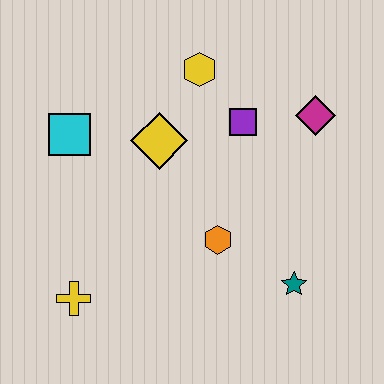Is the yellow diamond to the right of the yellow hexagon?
No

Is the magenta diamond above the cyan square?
Yes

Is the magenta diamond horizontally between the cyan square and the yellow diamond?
No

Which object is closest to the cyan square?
The yellow diamond is closest to the cyan square.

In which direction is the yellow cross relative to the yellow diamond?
The yellow cross is below the yellow diamond.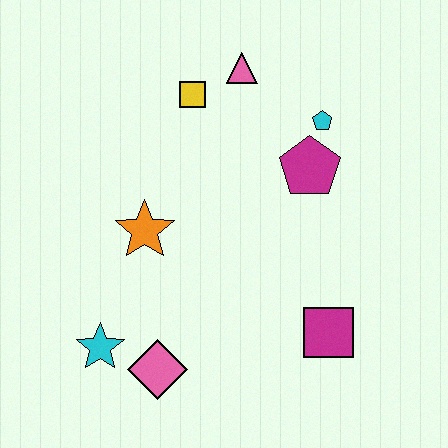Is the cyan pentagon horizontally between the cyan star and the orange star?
No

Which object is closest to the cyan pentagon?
The magenta pentagon is closest to the cyan pentagon.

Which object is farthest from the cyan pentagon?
The cyan star is farthest from the cyan pentagon.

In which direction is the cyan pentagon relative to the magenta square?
The cyan pentagon is above the magenta square.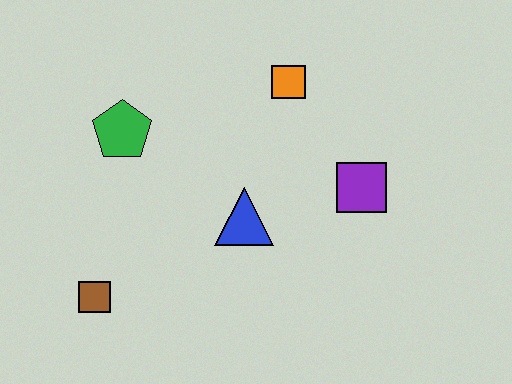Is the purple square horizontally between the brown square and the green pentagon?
No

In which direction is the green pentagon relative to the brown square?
The green pentagon is above the brown square.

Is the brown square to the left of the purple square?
Yes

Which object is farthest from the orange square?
The brown square is farthest from the orange square.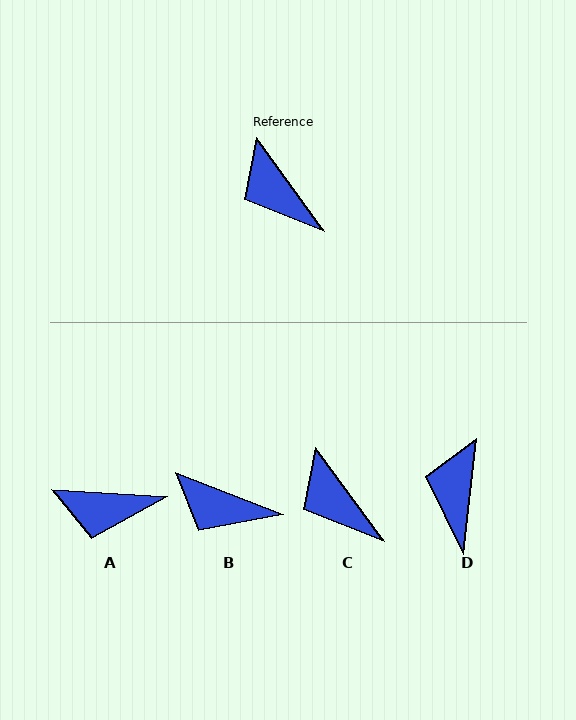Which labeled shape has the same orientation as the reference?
C.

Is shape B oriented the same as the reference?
No, it is off by about 33 degrees.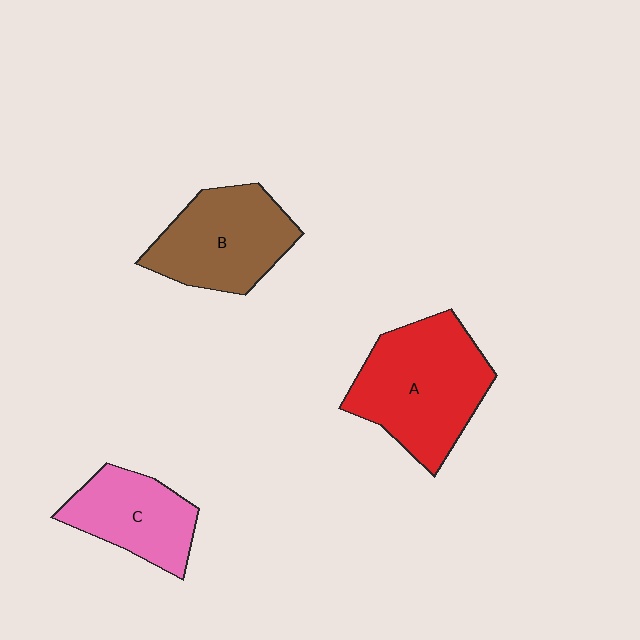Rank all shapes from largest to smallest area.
From largest to smallest: A (red), B (brown), C (pink).